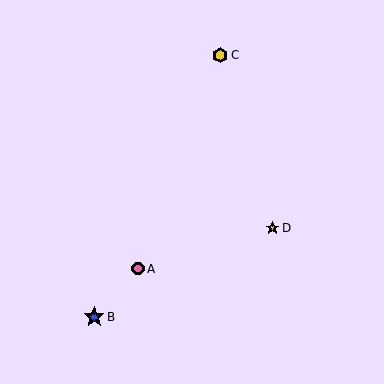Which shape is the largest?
The blue star (labeled B) is the largest.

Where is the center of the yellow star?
The center of the yellow star is at (273, 228).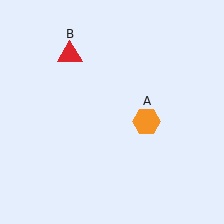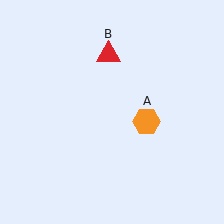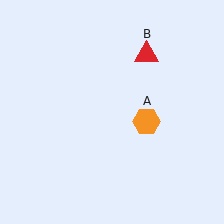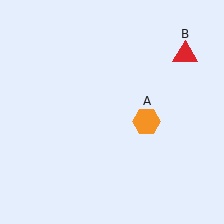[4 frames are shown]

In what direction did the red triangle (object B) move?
The red triangle (object B) moved right.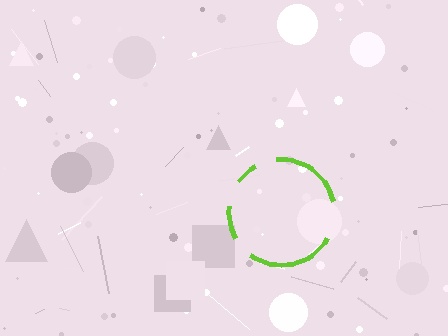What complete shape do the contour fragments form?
The contour fragments form a circle.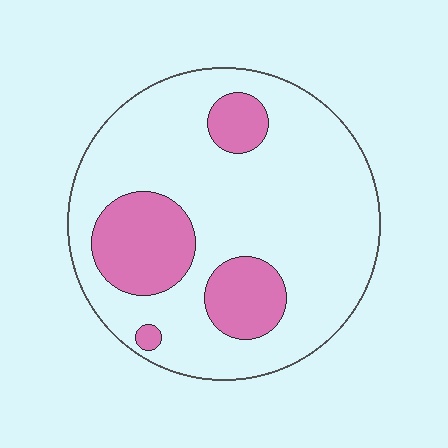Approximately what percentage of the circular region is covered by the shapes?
Approximately 25%.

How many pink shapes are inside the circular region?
4.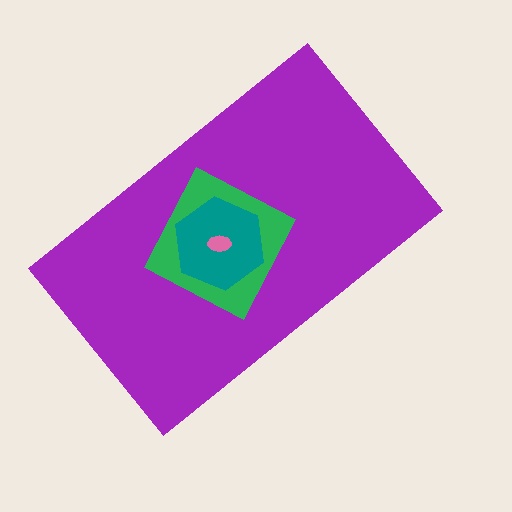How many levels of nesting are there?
4.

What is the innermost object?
The pink ellipse.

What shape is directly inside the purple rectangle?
The green square.